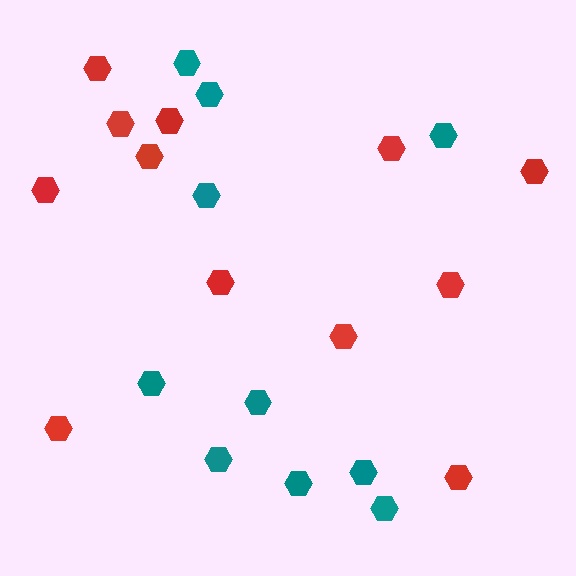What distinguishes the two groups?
There are 2 groups: one group of teal hexagons (10) and one group of red hexagons (12).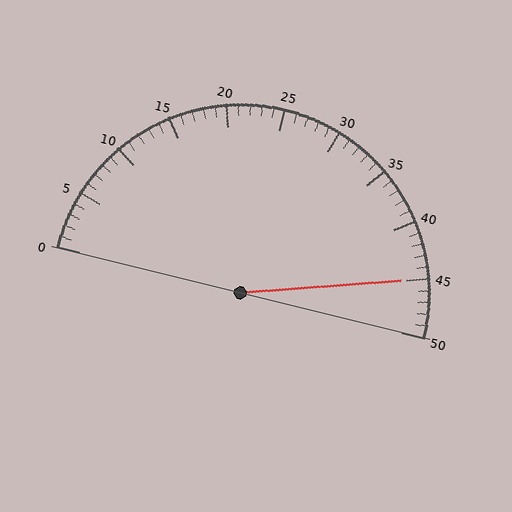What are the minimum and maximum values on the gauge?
The gauge ranges from 0 to 50.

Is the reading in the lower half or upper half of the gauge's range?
The reading is in the upper half of the range (0 to 50).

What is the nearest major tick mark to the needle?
The nearest major tick mark is 45.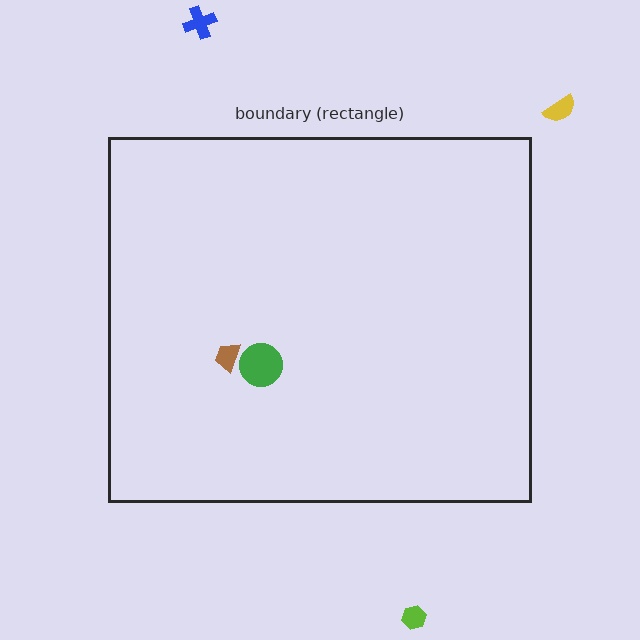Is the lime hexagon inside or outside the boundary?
Outside.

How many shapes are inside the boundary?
2 inside, 3 outside.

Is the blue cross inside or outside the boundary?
Outside.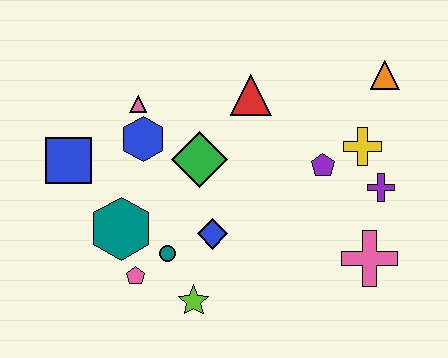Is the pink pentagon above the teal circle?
No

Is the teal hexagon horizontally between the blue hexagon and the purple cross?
No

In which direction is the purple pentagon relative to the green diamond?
The purple pentagon is to the right of the green diamond.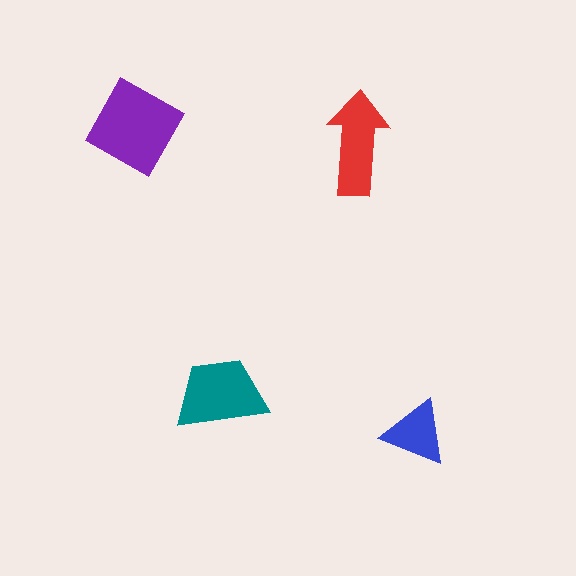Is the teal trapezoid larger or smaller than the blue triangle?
Larger.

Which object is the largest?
The purple diamond.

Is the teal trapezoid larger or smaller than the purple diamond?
Smaller.